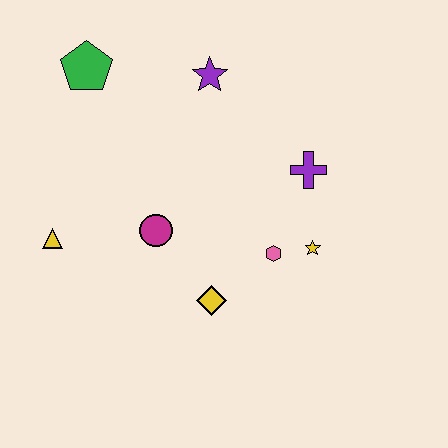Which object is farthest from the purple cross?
The yellow triangle is farthest from the purple cross.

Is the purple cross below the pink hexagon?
No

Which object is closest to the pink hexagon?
The yellow star is closest to the pink hexagon.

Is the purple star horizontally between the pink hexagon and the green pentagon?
Yes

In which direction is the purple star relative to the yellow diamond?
The purple star is above the yellow diamond.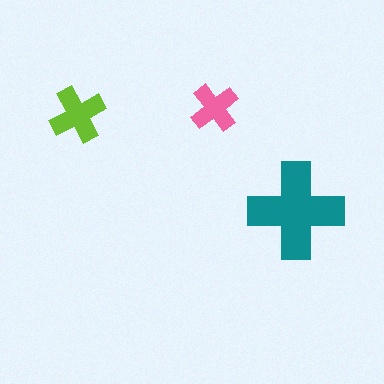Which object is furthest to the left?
The lime cross is leftmost.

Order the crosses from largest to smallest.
the teal one, the lime one, the pink one.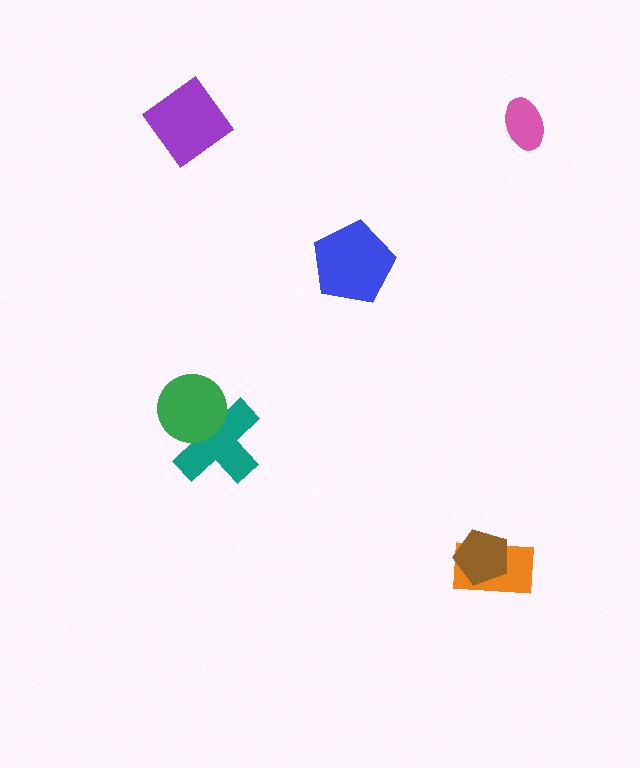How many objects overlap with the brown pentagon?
1 object overlaps with the brown pentagon.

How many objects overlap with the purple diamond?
0 objects overlap with the purple diamond.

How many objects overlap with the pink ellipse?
0 objects overlap with the pink ellipse.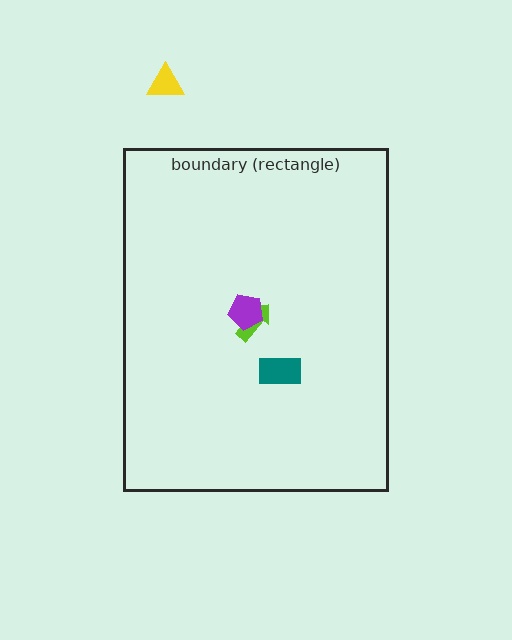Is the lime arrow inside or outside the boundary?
Inside.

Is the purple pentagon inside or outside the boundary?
Inside.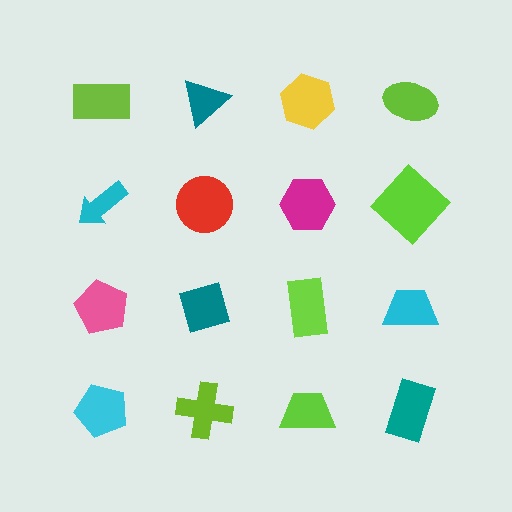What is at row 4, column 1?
A cyan pentagon.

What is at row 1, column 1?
A lime rectangle.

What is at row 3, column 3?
A lime rectangle.